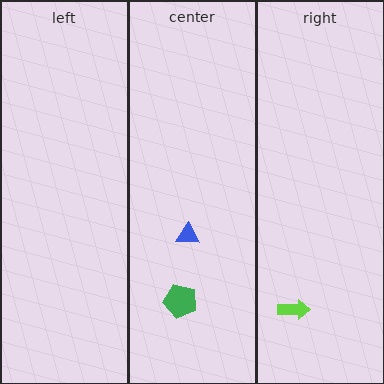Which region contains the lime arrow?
The right region.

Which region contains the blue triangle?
The center region.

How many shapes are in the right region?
1.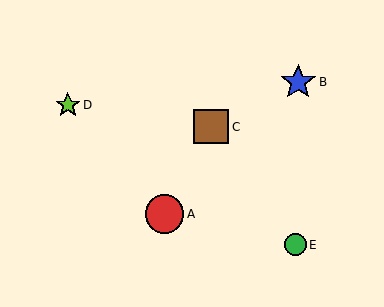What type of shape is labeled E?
Shape E is a green circle.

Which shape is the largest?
The red circle (labeled A) is the largest.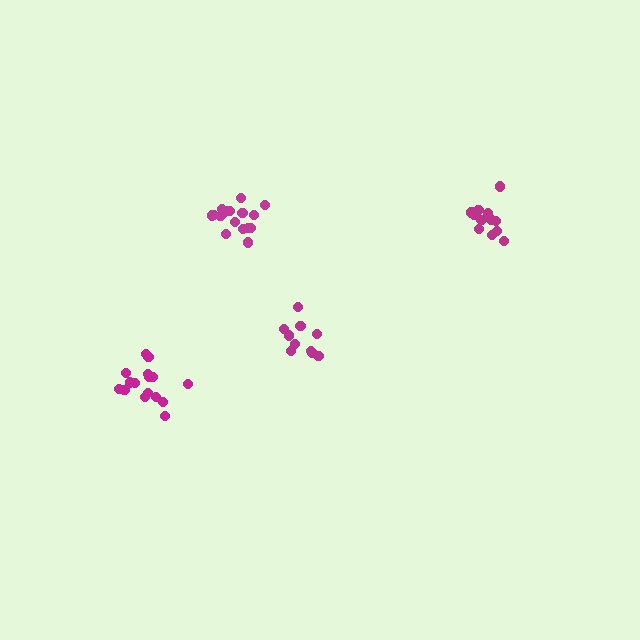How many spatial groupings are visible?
There are 4 spatial groupings.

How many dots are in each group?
Group 1: 12 dots, Group 2: 14 dots, Group 3: 16 dots, Group 4: 16 dots (58 total).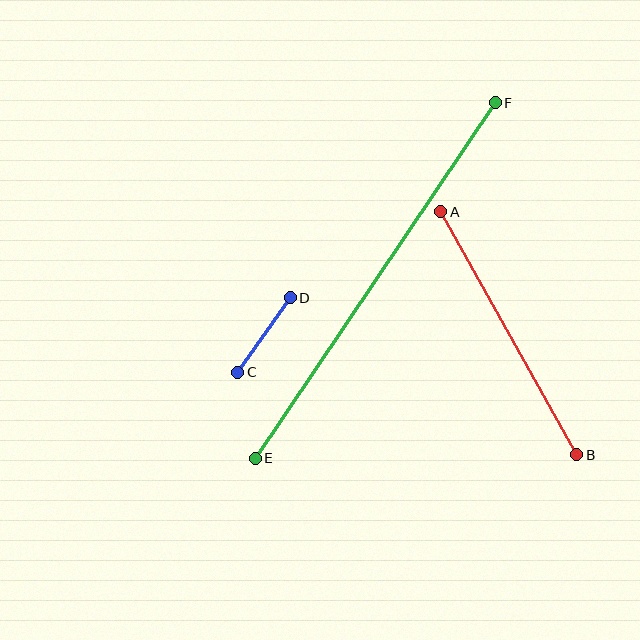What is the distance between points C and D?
The distance is approximately 91 pixels.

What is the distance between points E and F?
The distance is approximately 429 pixels.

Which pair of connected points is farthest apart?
Points E and F are farthest apart.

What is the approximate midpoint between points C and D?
The midpoint is at approximately (264, 335) pixels.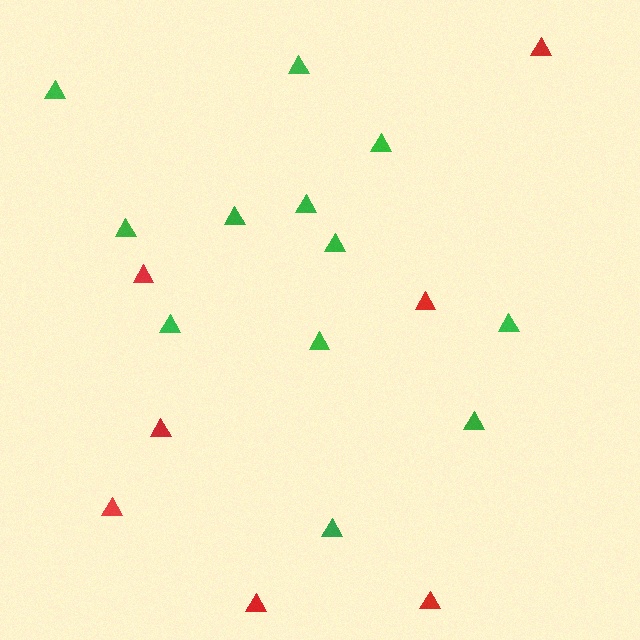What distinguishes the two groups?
There are 2 groups: one group of red triangles (7) and one group of green triangles (12).